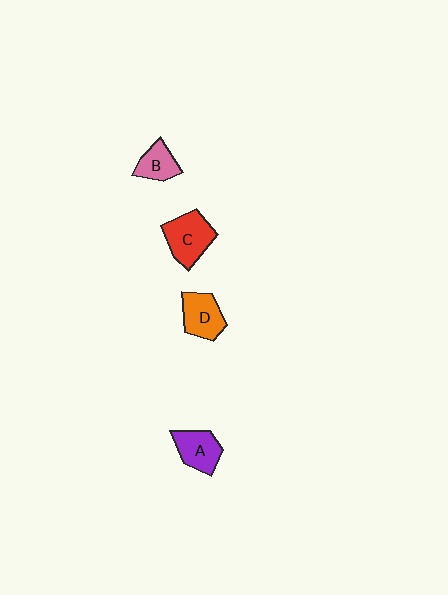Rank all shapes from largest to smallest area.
From largest to smallest: C (red), D (orange), A (purple), B (pink).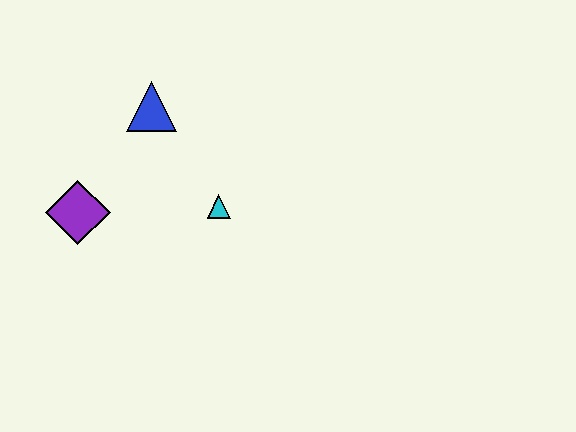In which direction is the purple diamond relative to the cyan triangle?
The purple diamond is to the left of the cyan triangle.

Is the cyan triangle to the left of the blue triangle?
No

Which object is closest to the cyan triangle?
The blue triangle is closest to the cyan triangle.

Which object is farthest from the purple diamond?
The cyan triangle is farthest from the purple diamond.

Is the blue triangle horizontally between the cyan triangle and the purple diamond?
Yes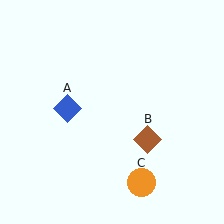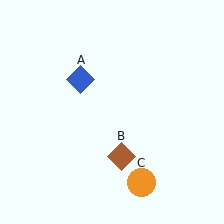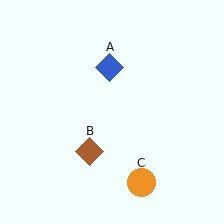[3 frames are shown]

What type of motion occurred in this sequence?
The blue diamond (object A), brown diamond (object B) rotated clockwise around the center of the scene.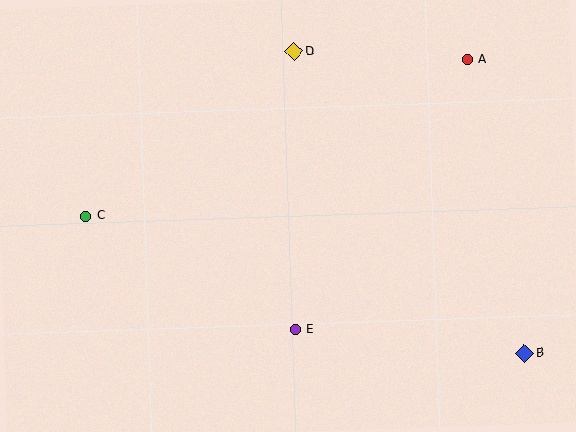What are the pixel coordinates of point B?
Point B is at (525, 353).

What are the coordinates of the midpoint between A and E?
The midpoint between A and E is at (381, 195).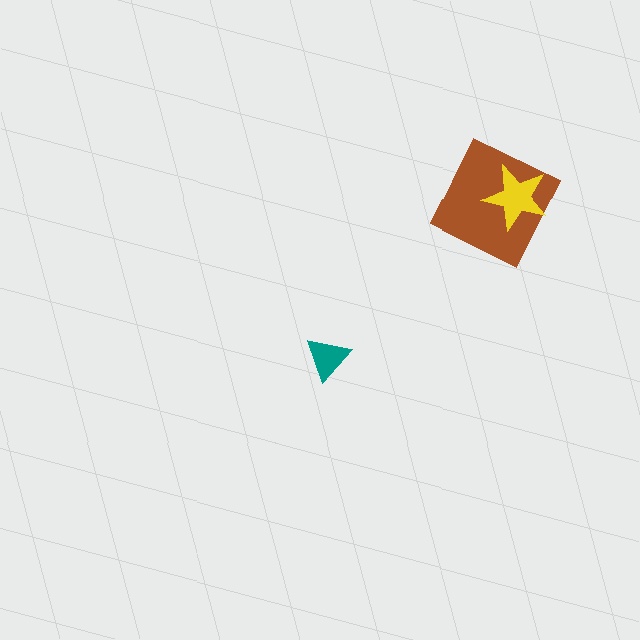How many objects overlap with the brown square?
1 object overlaps with the brown square.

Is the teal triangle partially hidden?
No, no other shape covers it.